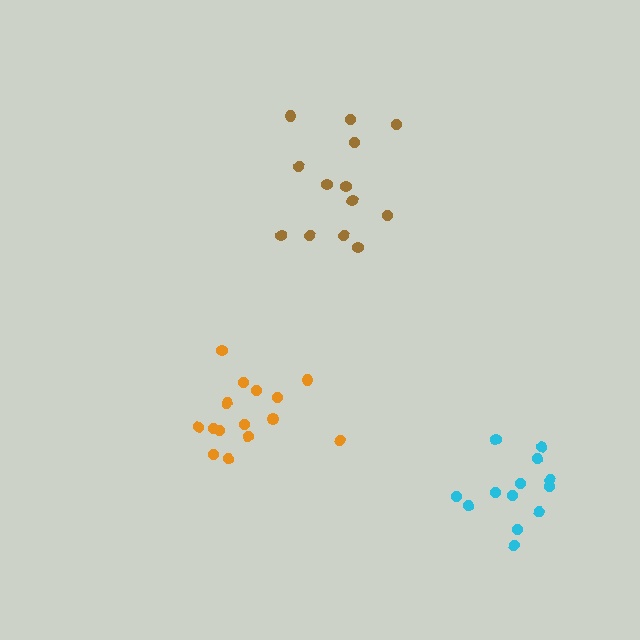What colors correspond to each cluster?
The clusters are colored: brown, cyan, orange.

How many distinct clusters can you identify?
There are 3 distinct clusters.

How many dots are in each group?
Group 1: 13 dots, Group 2: 13 dots, Group 3: 15 dots (41 total).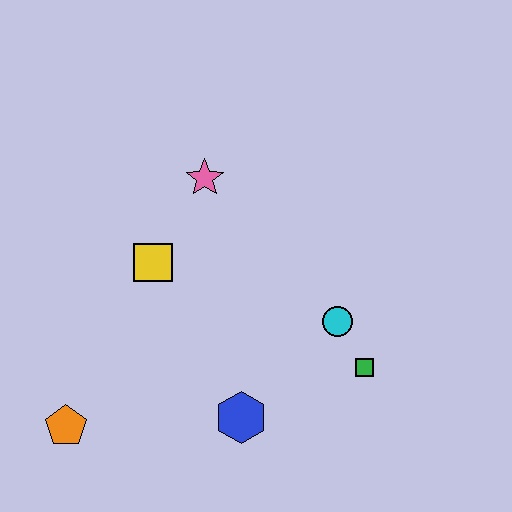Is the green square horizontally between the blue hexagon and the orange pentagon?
No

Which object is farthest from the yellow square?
The green square is farthest from the yellow square.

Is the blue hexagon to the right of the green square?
No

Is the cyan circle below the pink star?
Yes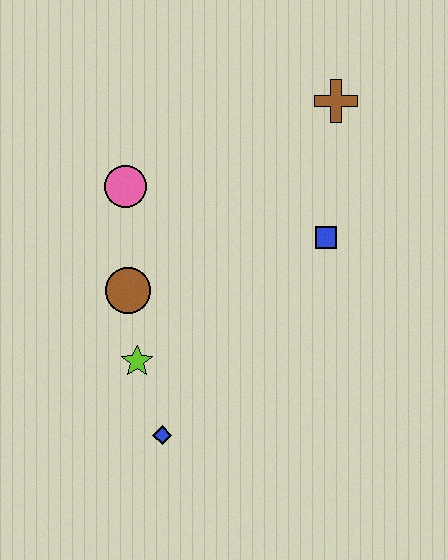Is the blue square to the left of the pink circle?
No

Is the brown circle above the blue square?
No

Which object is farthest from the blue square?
The blue diamond is farthest from the blue square.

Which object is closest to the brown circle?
The lime star is closest to the brown circle.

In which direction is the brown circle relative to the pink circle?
The brown circle is below the pink circle.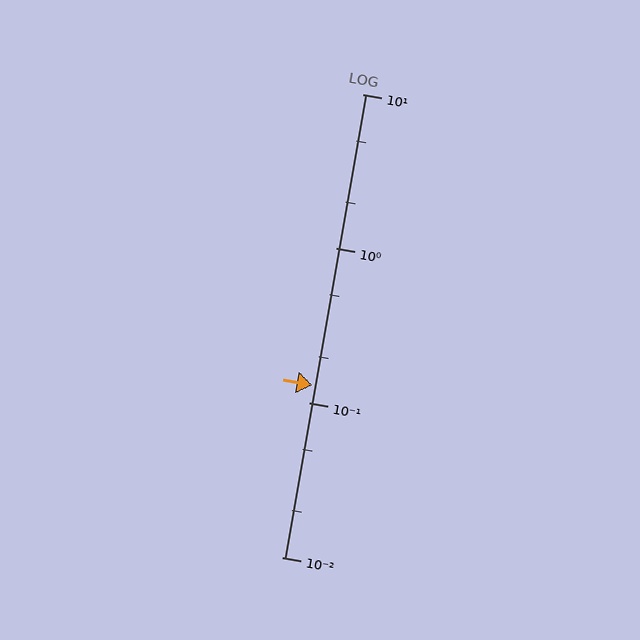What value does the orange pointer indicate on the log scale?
The pointer indicates approximately 0.13.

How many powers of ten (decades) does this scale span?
The scale spans 3 decades, from 0.01 to 10.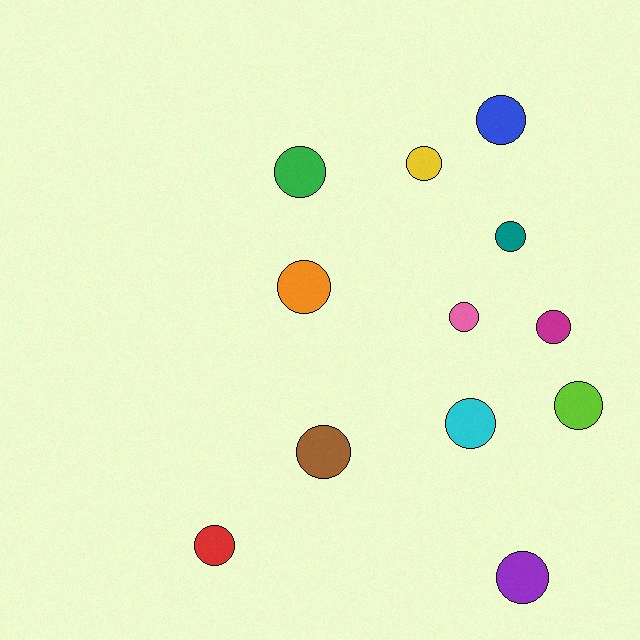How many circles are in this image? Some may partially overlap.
There are 12 circles.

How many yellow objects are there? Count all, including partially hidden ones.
There is 1 yellow object.